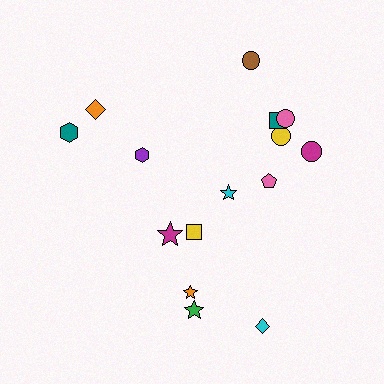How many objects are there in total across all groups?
There are 15 objects.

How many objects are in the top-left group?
There are 3 objects.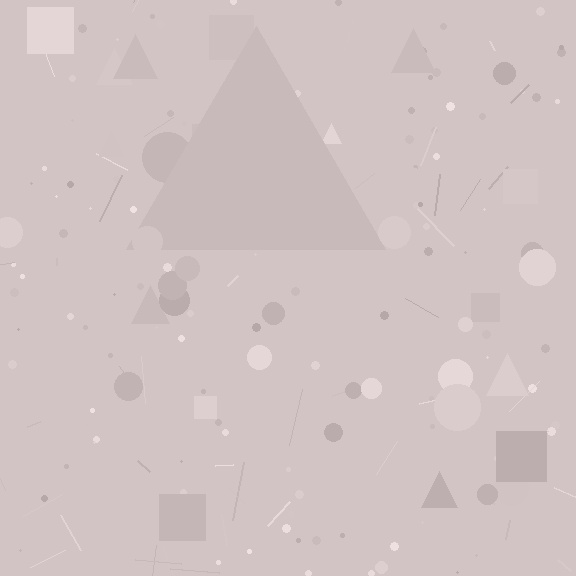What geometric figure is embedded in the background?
A triangle is embedded in the background.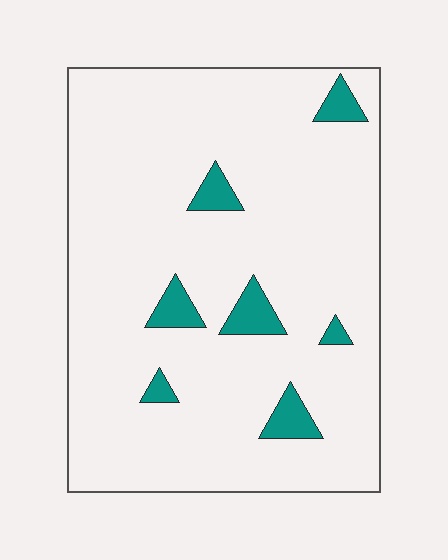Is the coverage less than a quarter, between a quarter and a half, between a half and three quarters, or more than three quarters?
Less than a quarter.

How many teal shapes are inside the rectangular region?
7.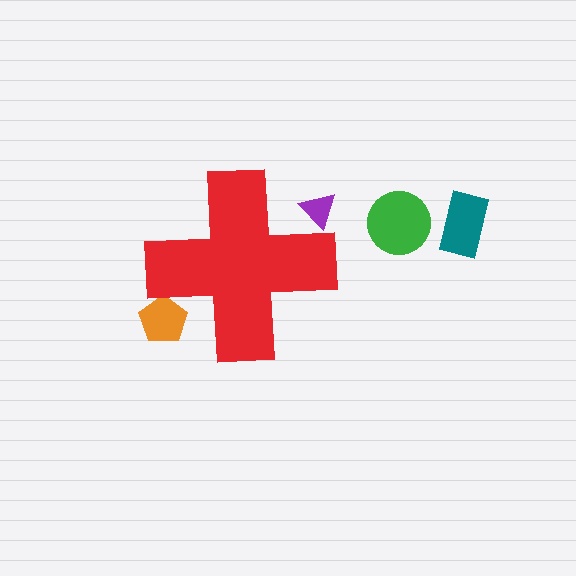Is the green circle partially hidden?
No, the green circle is fully visible.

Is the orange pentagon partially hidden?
Yes, the orange pentagon is partially hidden behind the red cross.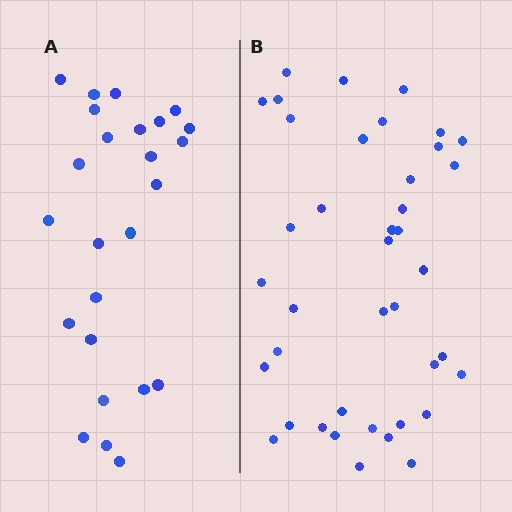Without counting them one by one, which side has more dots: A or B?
Region B (the right region) has more dots.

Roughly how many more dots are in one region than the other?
Region B has approximately 15 more dots than region A.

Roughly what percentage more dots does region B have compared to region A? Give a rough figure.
About 60% more.